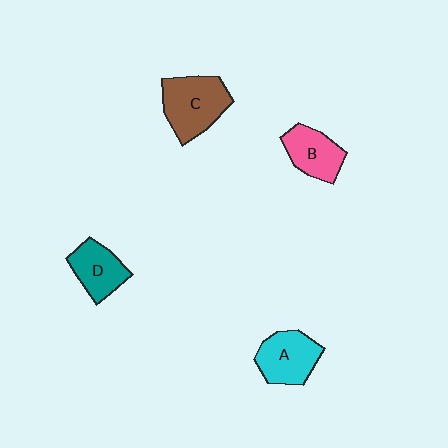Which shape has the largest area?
Shape C (brown).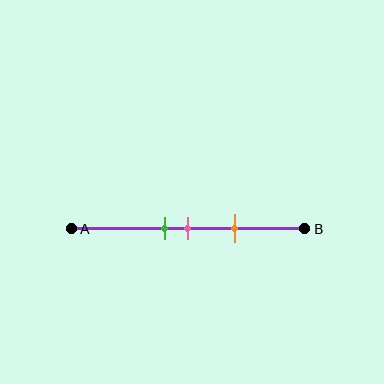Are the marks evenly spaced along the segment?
Yes, the marks are approximately evenly spaced.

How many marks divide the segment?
There are 3 marks dividing the segment.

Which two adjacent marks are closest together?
The green and pink marks are the closest adjacent pair.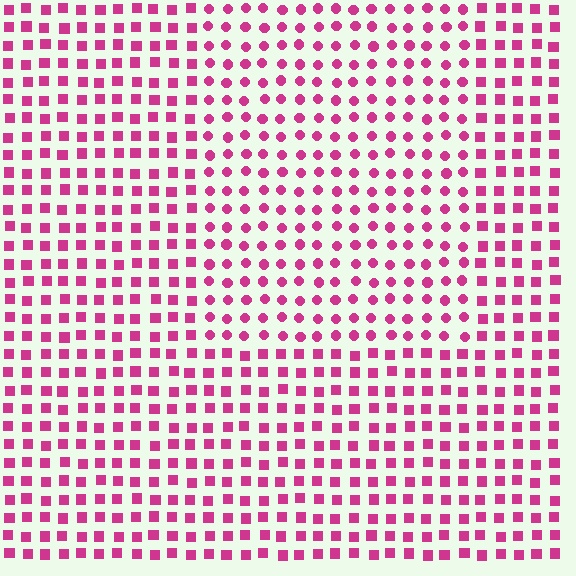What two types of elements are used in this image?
The image uses circles inside the rectangle region and squares outside it.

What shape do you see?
I see a rectangle.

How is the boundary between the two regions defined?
The boundary is defined by a change in element shape: circles inside vs. squares outside. All elements share the same color and spacing.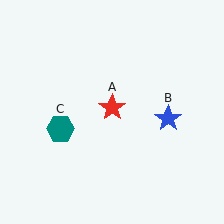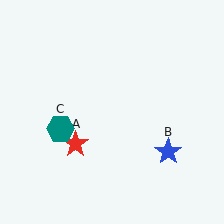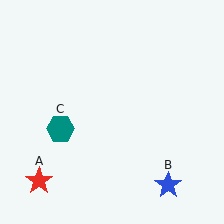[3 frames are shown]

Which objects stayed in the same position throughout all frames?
Teal hexagon (object C) remained stationary.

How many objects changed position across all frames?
2 objects changed position: red star (object A), blue star (object B).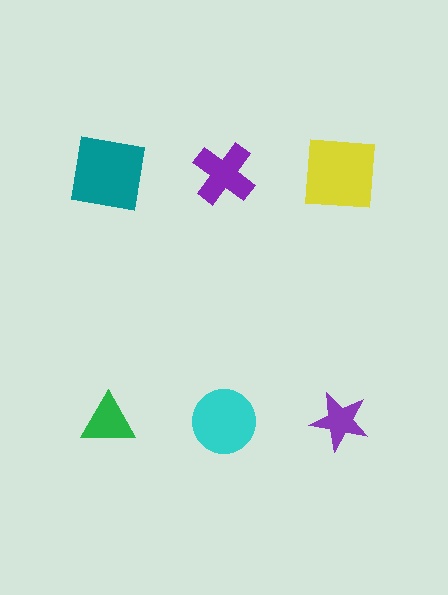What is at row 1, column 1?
A teal square.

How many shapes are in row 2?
3 shapes.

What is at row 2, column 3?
A purple star.